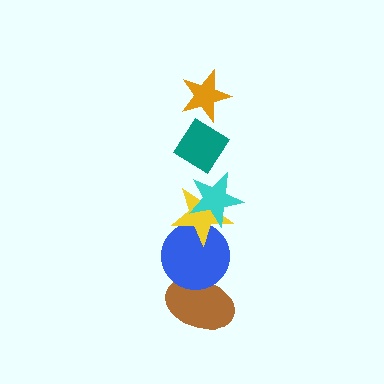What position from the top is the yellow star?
The yellow star is 4th from the top.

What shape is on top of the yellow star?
The cyan star is on top of the yellow star.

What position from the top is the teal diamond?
The teal diamond is 2nd from the top.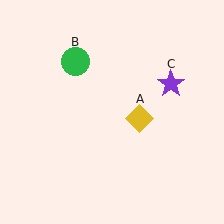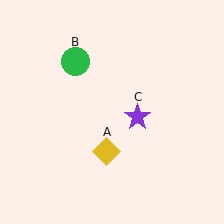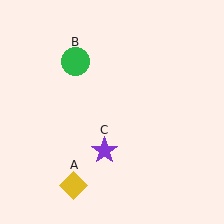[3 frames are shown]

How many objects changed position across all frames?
2 objects changed position: yellow diamond (object A), purple star (object C).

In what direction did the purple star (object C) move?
The purple star (object C) moved down and to the left.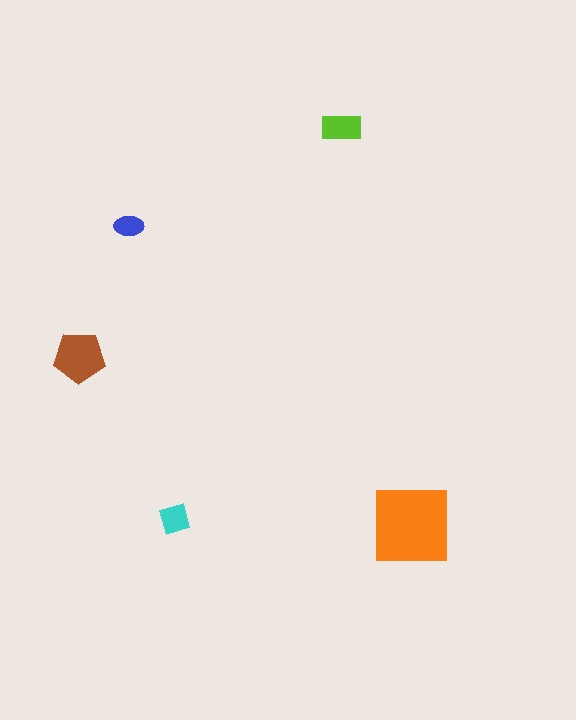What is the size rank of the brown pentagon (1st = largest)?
2nd.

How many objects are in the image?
There are 5 objects in the image.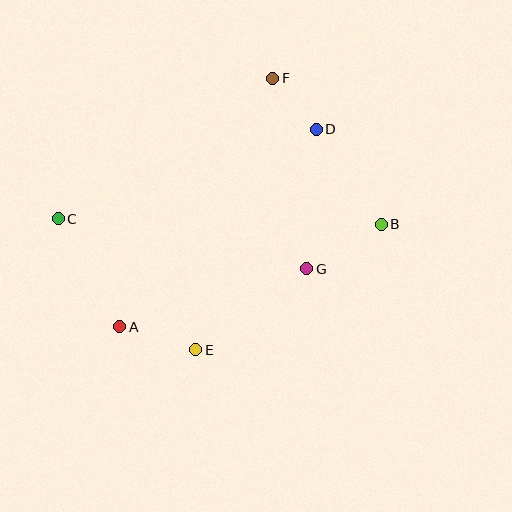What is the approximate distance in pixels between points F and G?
The distance between F and G is approximately 193 pixels.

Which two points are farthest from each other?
Points B and C are farthest from each other.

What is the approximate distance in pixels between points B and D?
The distance between B and D is approximately 115 pixels.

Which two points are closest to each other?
Points D and F are closest to each other.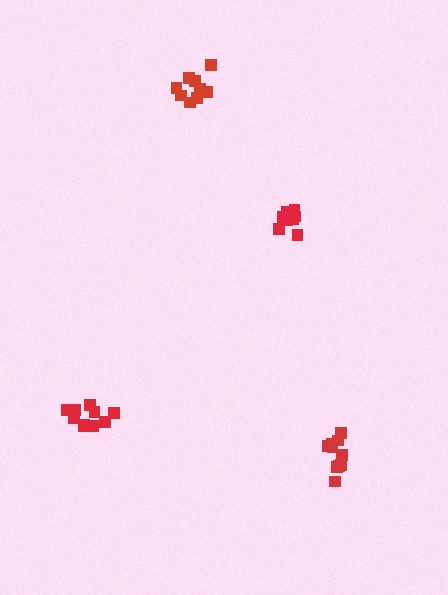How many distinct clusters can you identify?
There are 4 distinct clusters.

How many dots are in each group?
Group 1: 9 dots, Group 2: 10 dots, Group 3: 8 dots, Group 4: 11 dots (38 total).